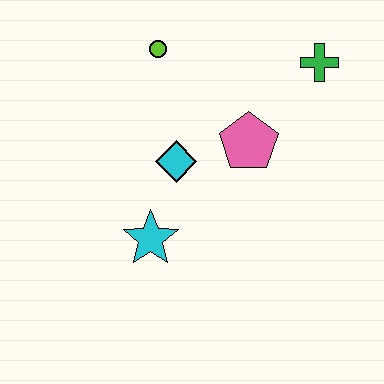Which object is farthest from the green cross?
The cyan star is farthest from the green cross.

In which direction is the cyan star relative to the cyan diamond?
The cyan star is below the cyan diamond.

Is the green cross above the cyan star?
Yes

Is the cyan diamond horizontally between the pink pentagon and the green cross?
No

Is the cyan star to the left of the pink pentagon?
Yes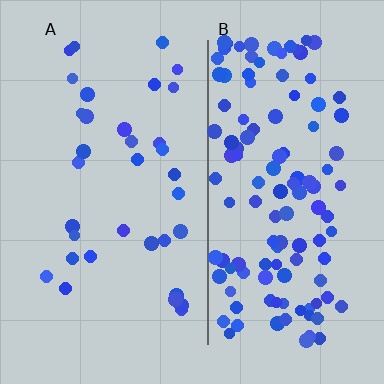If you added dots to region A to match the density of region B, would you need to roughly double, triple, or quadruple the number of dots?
Approximately quadruple.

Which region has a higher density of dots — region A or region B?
B (the right).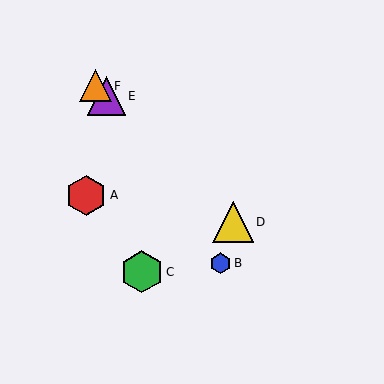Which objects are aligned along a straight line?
Objects D, E, F are aligned along a straight line.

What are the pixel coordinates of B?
Object B is at (221, 263).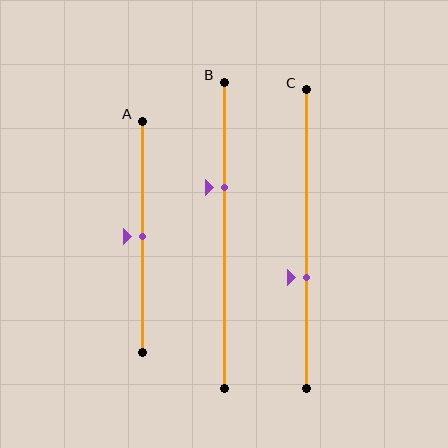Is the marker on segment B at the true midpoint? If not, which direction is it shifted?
No, the marker on segment B is shifted upward by about 16% of the segment length.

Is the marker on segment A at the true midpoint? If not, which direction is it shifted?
Yes, the marker on segment A is at the true midpoint.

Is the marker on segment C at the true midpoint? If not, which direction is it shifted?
No, the marker on segment C is shifted downward by about 13% of the segment length.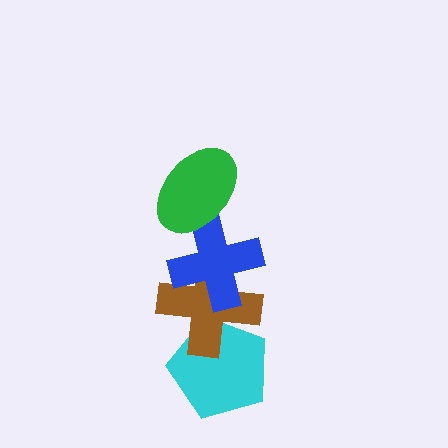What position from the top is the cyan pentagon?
The cyan pentagon is 4th from the top.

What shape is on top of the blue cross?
The green ellipse is on top of the blue cross.